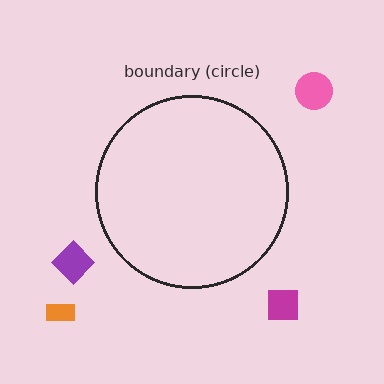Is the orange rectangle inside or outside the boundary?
Outside.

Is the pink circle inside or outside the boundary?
Outside.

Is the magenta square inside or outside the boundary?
Outside.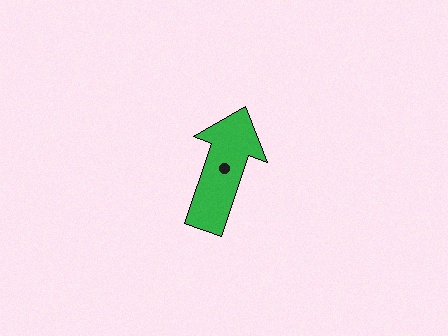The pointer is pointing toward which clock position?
Roughly 1 o'clock.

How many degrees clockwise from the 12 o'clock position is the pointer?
Approximately 19 degrees.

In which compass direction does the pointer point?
North.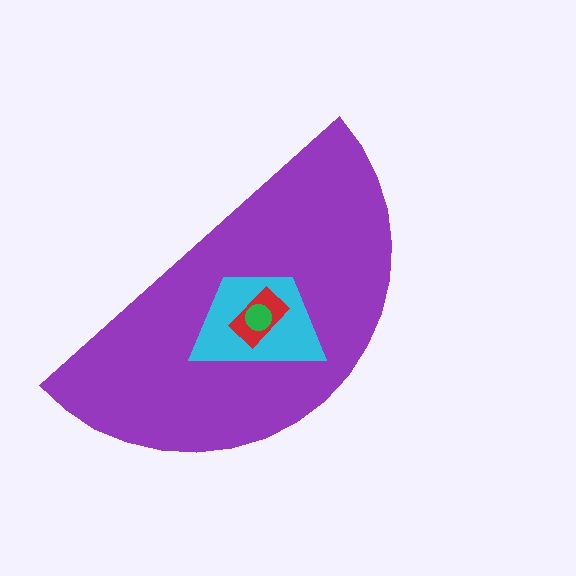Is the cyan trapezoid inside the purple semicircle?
Yes.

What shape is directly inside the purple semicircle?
The cyan trapezoid.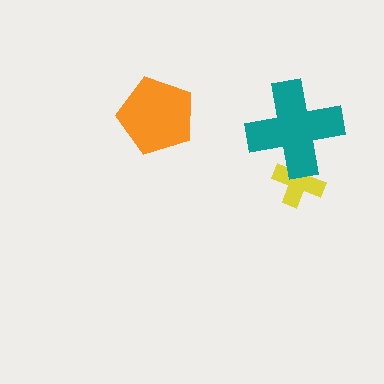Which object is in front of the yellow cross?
The teal cross is in front of the yellow cross.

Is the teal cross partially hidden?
No, no other shape covers it.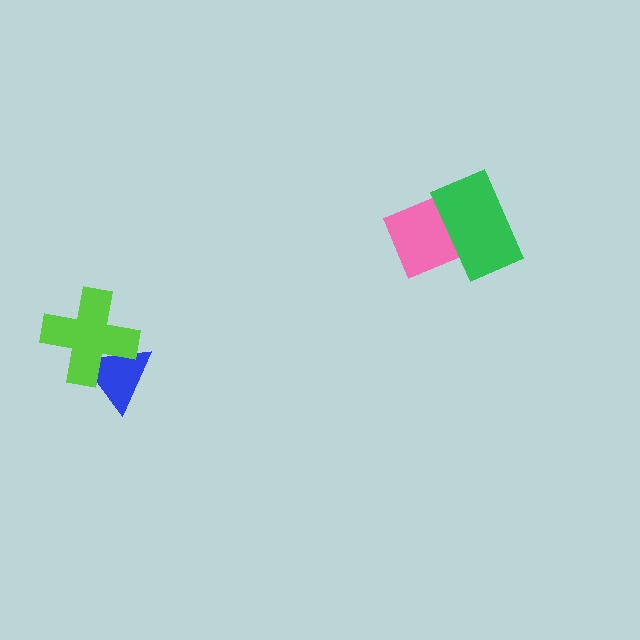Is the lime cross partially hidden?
No, no other shape covers it.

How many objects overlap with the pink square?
1 object overlaps with the pink square.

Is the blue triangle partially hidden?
Yes, it is partially covered by another shape.